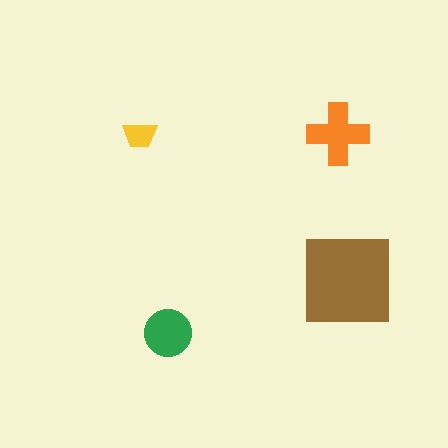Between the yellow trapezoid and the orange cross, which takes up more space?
The orange cross.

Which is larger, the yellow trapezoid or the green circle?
The green circle.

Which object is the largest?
The brown square.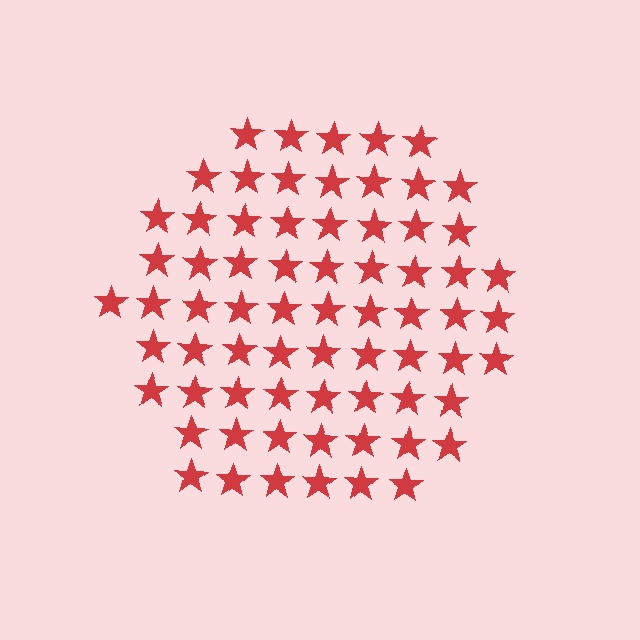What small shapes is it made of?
It is made of small stars.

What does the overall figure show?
The overall figure shows a hexagon.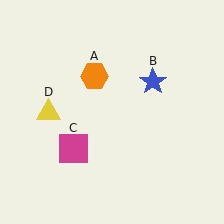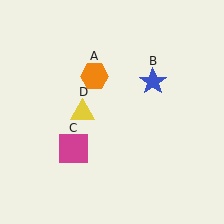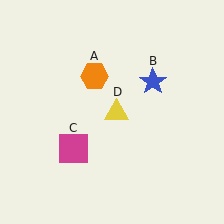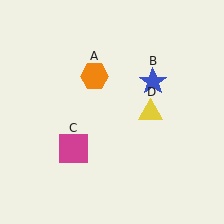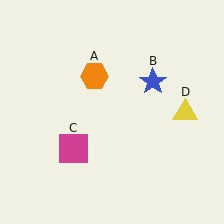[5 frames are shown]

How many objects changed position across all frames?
1 object changed position: yellow triangle (object D).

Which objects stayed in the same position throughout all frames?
Orange hexagon (object A) and blue star (object B) and magenta square (object C) remained stationary.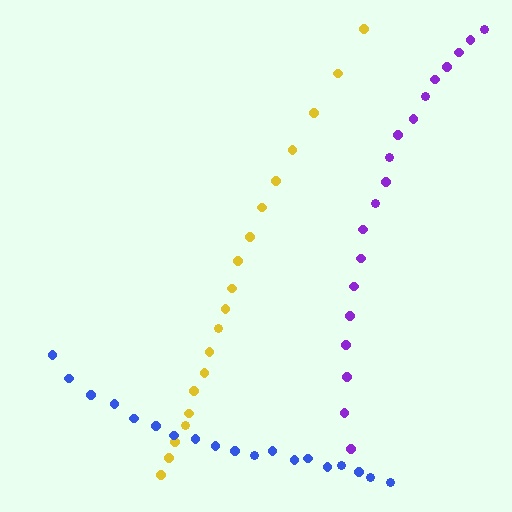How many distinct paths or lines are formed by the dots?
There are 3 distinct paths.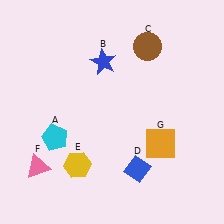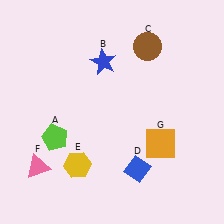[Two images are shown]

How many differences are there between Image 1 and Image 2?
There is 1 difference between the two images.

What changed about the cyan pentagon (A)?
In Image 1, A is cyan. In Image 2, it changed to lime.